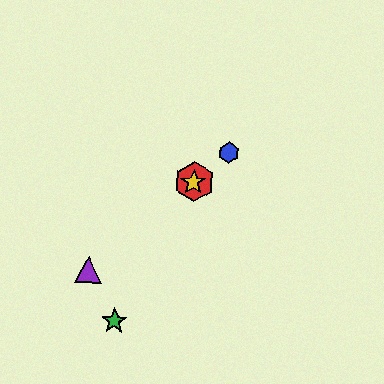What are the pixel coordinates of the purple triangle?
The purple triangle is at (88, 270).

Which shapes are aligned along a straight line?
The red hexagon, the blue hexagon, the yellow star, the purple triangle are aligned along a straight line.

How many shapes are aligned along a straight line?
4 shapes (the red hexagon, the blue hexagon, the yellow star, the purple triangle) are aligned along a straight line.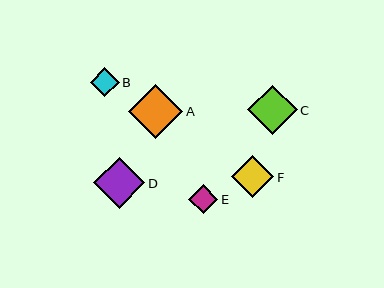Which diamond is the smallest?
Diamond B is the smallest with a size of approximately 29 pixels.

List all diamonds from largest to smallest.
From largest to smallest: A, D, C, F, E, B.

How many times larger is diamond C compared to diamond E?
Diamond C is approximately 1.7 times the size of diamond E.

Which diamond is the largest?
Diamond A is the largest with a size of approximately 54 pixels.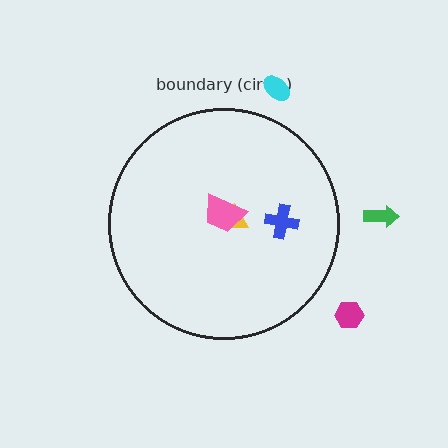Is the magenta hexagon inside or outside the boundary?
Outside.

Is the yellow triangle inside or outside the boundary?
Inside.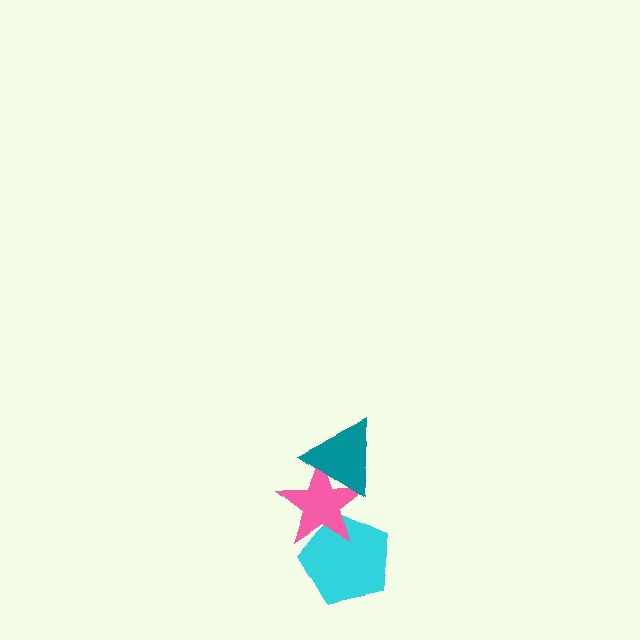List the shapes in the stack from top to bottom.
From top to bottom: the teal triangle, the pink star, the cyan pentagon.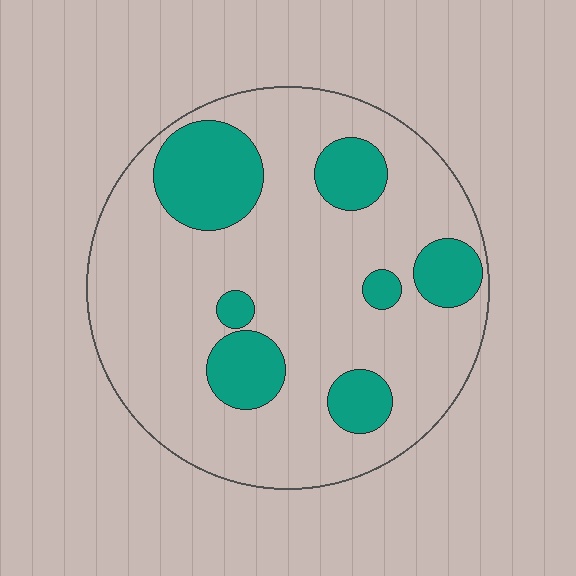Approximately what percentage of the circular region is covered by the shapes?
Approximately 20%.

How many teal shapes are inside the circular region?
7.